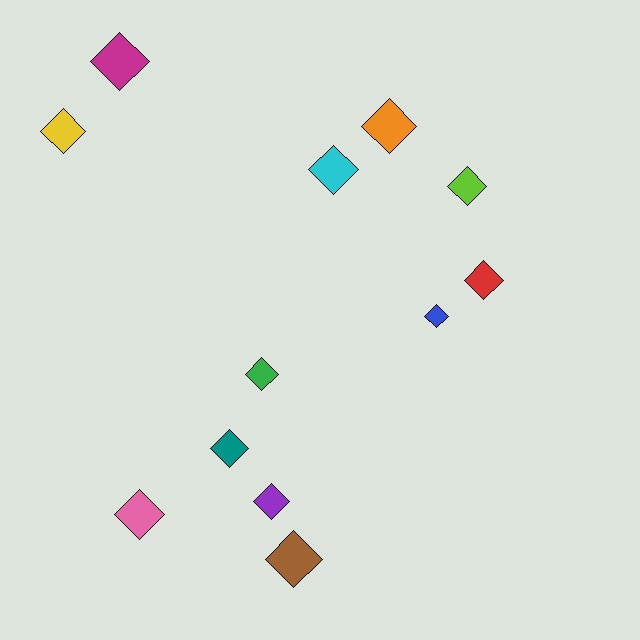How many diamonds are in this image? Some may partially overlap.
There are 12 diamonds.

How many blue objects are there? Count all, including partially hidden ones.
There is 1 blue object.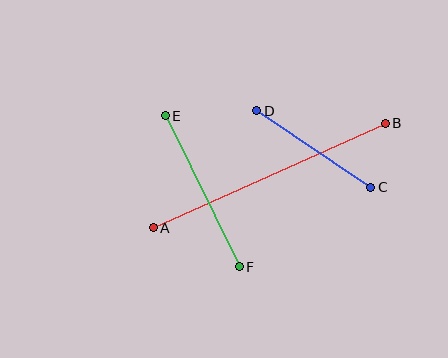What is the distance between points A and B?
The distance is approximately 255 pixels.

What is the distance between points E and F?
The distance is approximately 168 pixels.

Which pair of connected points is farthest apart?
Points A and B are farthest apart.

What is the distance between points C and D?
The distance is approximately 137 pixels.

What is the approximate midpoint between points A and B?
The midpoint is at approximately (269, 175) pixels.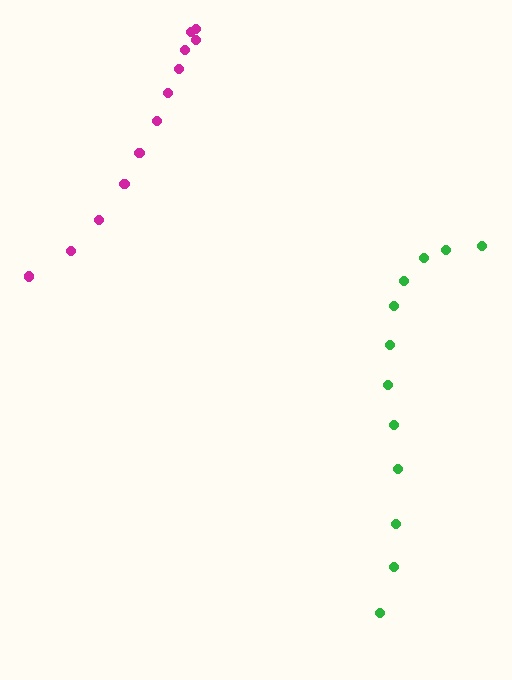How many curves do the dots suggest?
There are 2 distinct paths.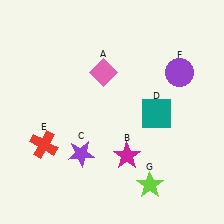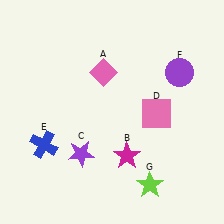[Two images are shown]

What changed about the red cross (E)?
In Image 1, E is red. In Image 2, it changed to blue.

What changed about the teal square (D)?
In Image 1, D is teal. In Image 2, it changed to pink.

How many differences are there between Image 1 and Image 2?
There are 2 differences between the two images.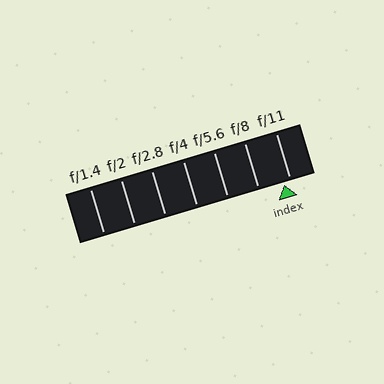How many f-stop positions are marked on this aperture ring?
There are 7 f-stop positions marked.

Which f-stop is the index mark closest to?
The index mark is closest to f/11.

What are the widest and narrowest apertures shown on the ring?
The widest aperture shown is f/1.4 and the narrowest is f/11.